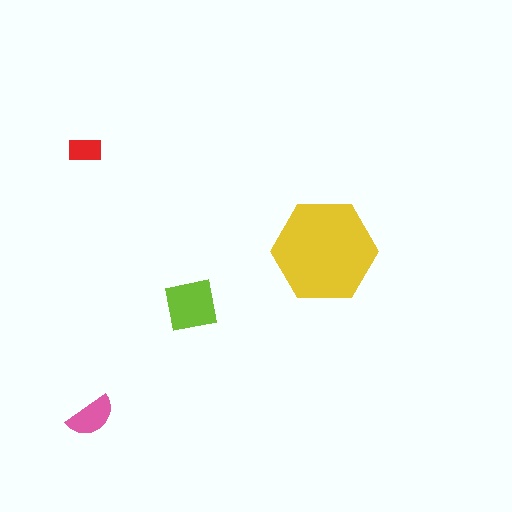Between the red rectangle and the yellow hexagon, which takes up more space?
The yellow hexagon.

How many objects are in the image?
There are 4 objects in the image.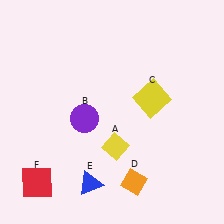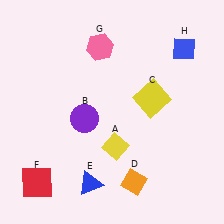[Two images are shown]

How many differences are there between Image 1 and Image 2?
There are 2 differences between the two images.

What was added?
A pink hexagon (G), a blue diamond (H) were added in Image 2.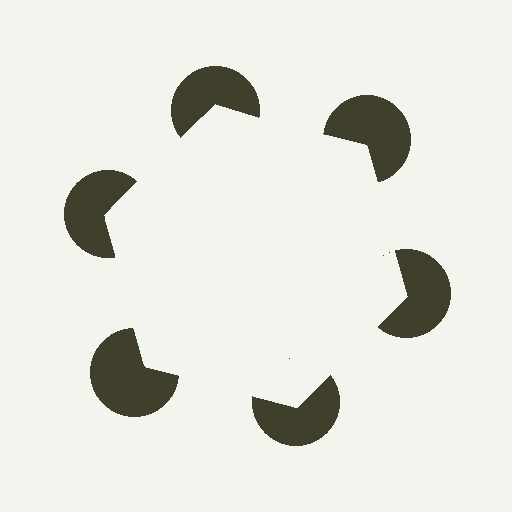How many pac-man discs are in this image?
There are 6 — one at each vertex of the illusory hexagon.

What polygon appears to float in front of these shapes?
An illusory hexagon — its edges are inferred from the aligned wedge cuts in the pac-man discs, not physically drawn.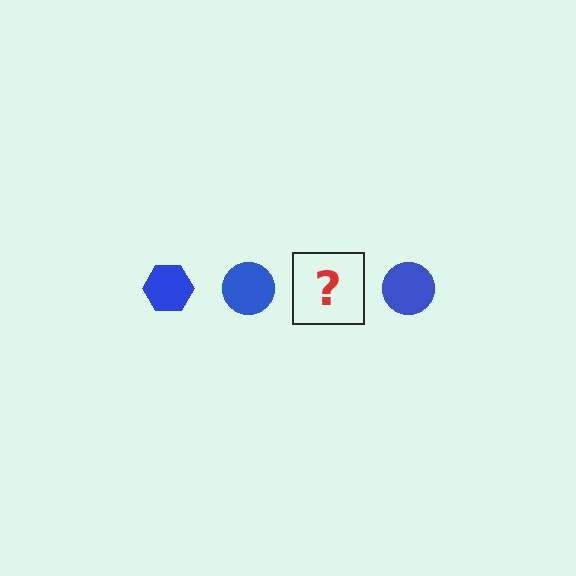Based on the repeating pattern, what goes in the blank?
The blank should be a blue hexagon.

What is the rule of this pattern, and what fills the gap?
The rule is that the pattern cycles through hexagon, circle shapes in blue. The gap should be filled with a blue hexagon.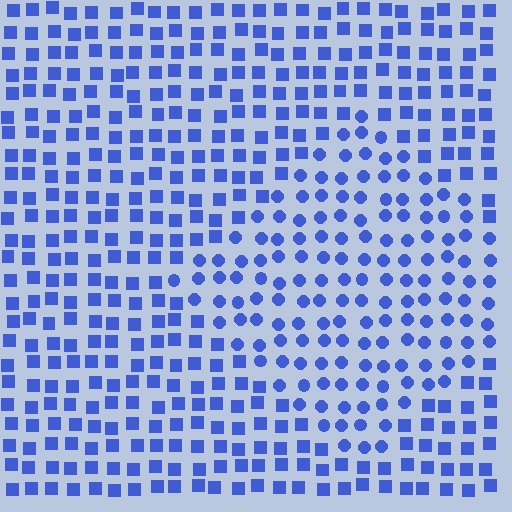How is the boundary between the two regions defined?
The boundary is defined by a change in element shape: circles inside vs. squares outside. All elements share the same color and spacing.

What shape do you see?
I see a diamond.